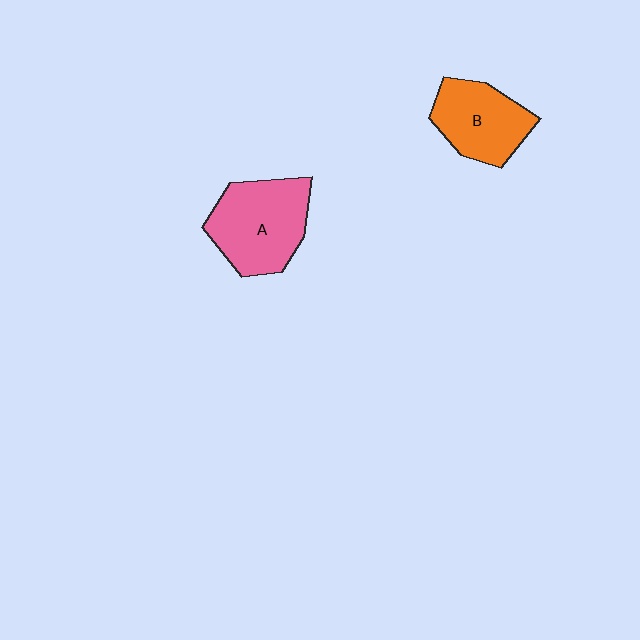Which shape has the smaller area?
Shape B (orange).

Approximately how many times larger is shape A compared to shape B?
Approximately 1.3 times.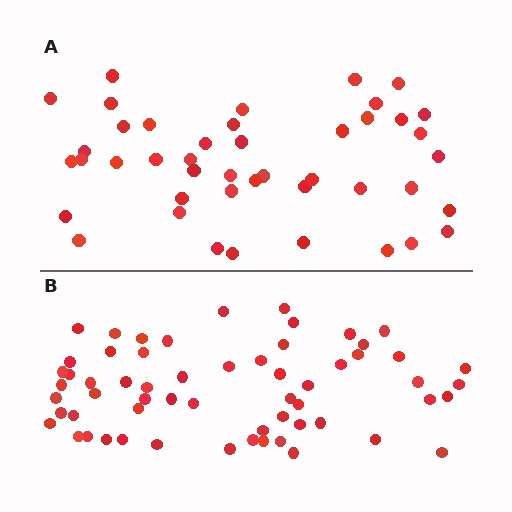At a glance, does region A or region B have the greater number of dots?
Region B (the bottom region) has more dots.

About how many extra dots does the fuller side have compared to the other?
Region B has approximately 15 more dots than region A.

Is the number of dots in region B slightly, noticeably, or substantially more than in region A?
Region B has noticeably more, but not dramatically so. The ratio is roughly 1.4 to 1.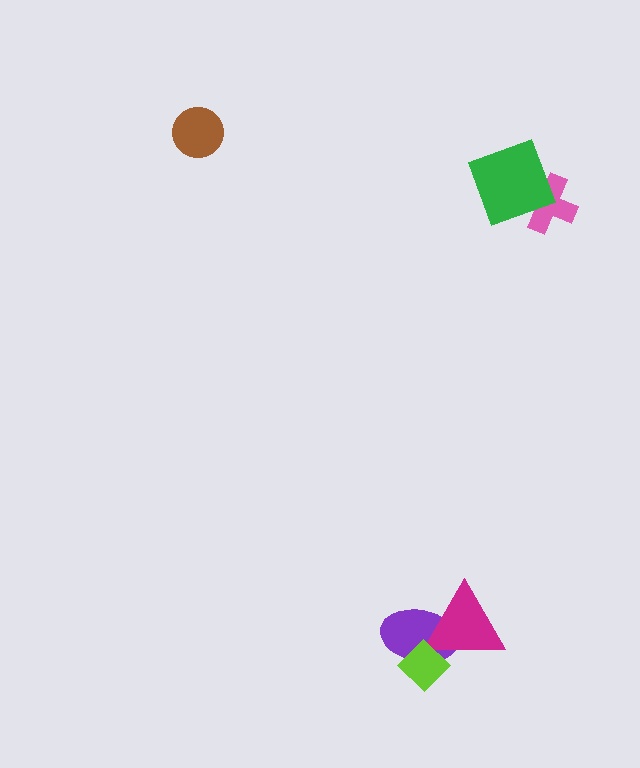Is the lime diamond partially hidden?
No, no other shape covers it.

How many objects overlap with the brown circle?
0 objects overlap with the brown circle.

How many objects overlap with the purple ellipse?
2 objects overlap with the purple ellipse.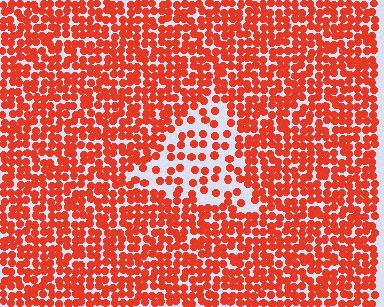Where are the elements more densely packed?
The elements are more densely packed outside the triangle boundary.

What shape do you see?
I see a triangle.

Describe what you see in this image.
The image contains small red elements arranged at two different densities. A triangle-shaped region is visible where the elements are less densely packed than the surrounding area.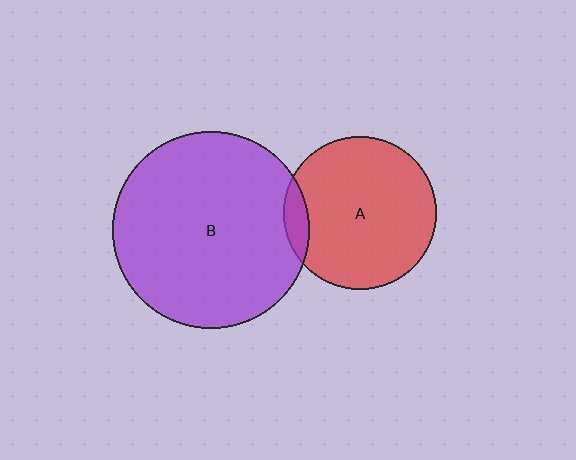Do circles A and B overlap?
Yes.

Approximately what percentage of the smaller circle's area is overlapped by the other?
Approximately 10%.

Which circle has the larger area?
Circle B (purple).